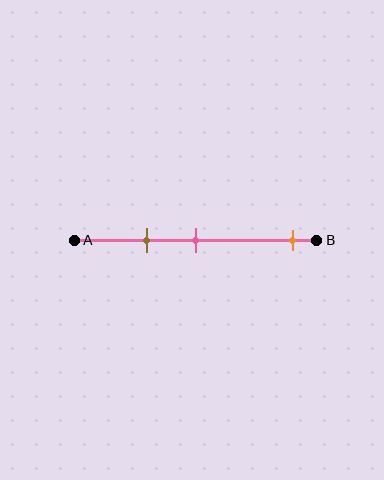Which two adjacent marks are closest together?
The brown and pink marks are the closest adjacent pair.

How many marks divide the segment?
There are 3 marks dividing the segment.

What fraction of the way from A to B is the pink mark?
The pink mark is approximately 50% (0.5) of the way from A to B.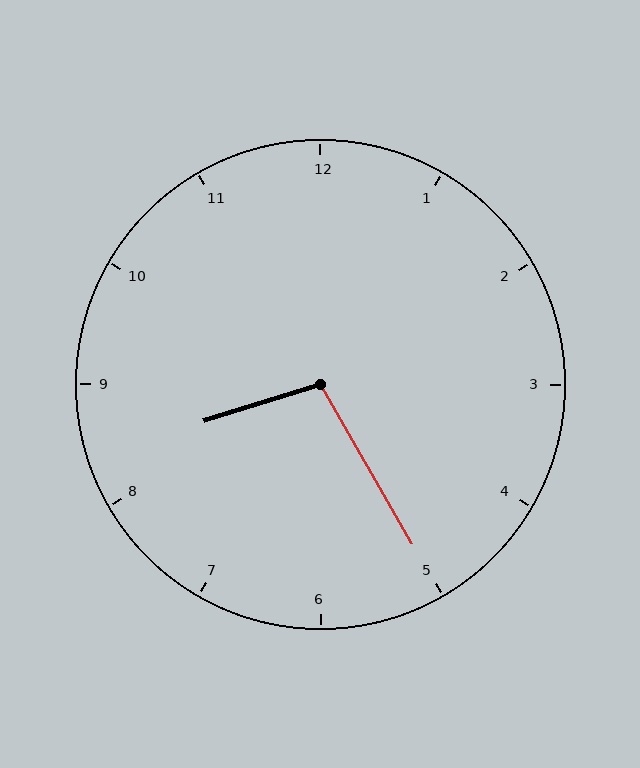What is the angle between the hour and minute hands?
Approximately 102 degrees.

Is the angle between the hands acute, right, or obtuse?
It is obtuse.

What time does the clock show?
8:25.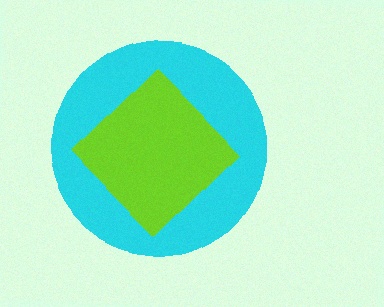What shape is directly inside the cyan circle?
The lime diamond.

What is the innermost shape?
The lime diamond.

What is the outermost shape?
The cyan circle.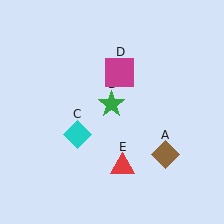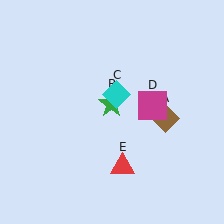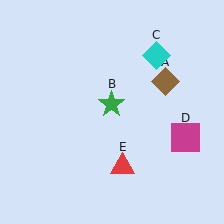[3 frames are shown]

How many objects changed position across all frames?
3 objects changed position: brown diamond (object A), cyan diamond (object C), magenta square (object D).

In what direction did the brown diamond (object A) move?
The brown diamond (object A) moved up.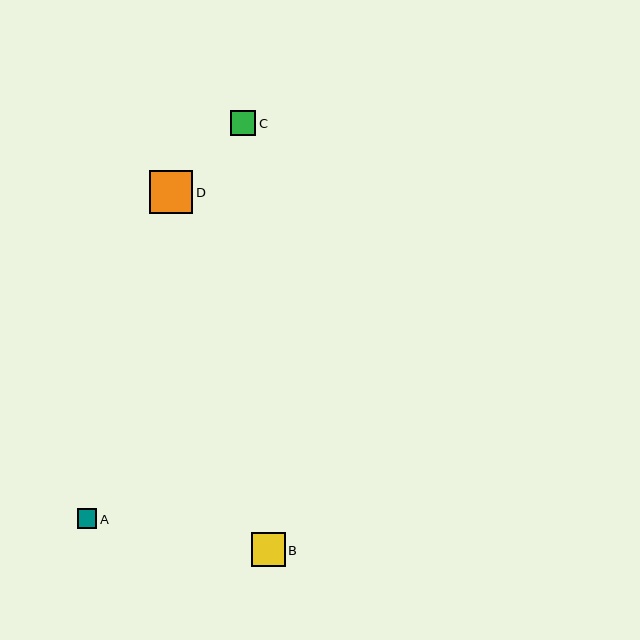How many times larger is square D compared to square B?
Square D is approximately 1.2 times the size of square B.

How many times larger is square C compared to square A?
Square C is approximately 1.3 times the size of square A.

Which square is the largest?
Square D is the largest with a size of approximately 43 pixels.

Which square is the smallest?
Square A is the smallest with a size of approximately 20 pixels.